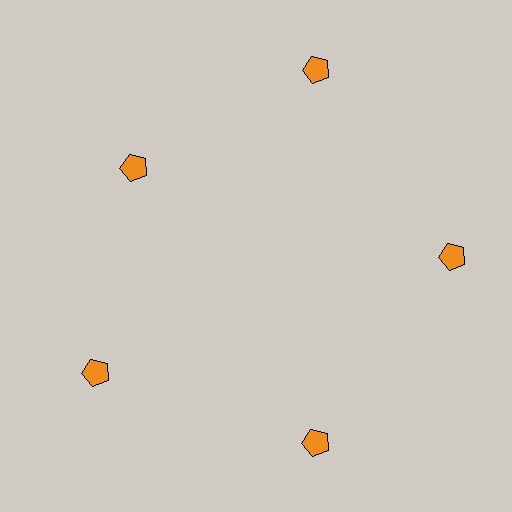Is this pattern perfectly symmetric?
No. The 5 orange pentagons are arranged in a ring, but one element near the 10 o'clock position is pulled inward toward the center, breaking the 5-fold rotational symmetry.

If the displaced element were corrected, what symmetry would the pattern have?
It would have 5-fold rotational symmetry — the pattern would map onto itself every 72 degrees.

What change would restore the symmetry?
The symmetry would be restored by moving it outward, back onto the ring so that all 5 pentagons sit at equal angles and equal distance from the center.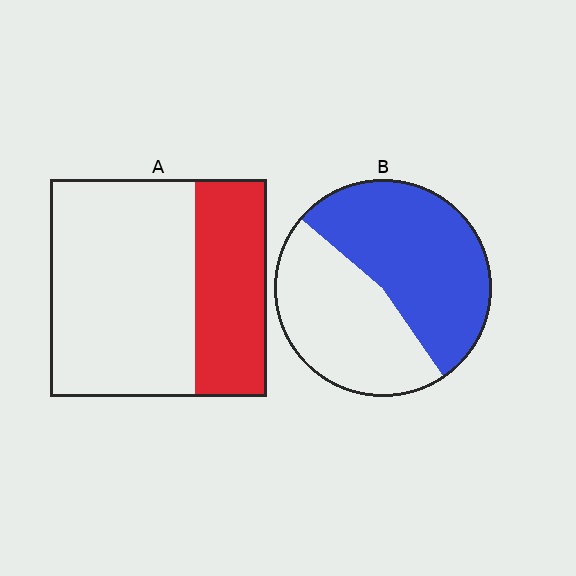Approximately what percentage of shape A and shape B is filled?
A is approximately 35% and B is approximately 55%.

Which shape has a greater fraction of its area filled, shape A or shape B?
Shape B.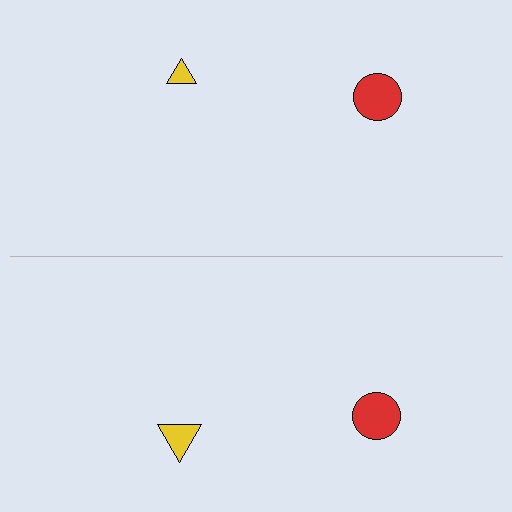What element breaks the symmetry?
The yellow triangle on the bottom side has a different size than its mirror counterpart.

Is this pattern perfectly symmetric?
No, the pattern is not perfectly symmetric. The yellow triangle on the bottom side has a different size than its mirror counterpart.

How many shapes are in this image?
There are 4 shapes in this image.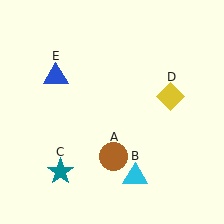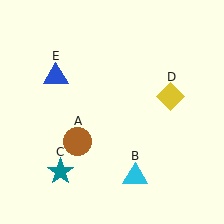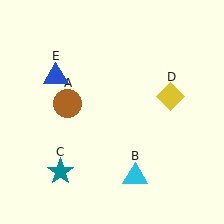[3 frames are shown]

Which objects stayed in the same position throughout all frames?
Cyan triangle (object B) and teal star (object C) and yellow diamond (object D) and blue triangle (object E) remained stationary.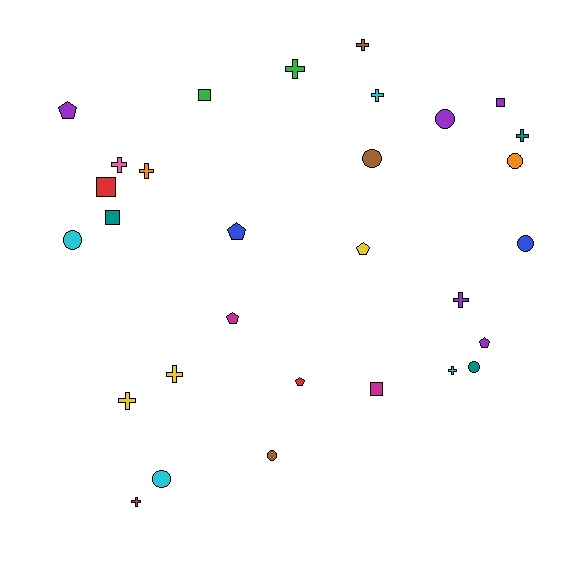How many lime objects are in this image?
There are no lime objects.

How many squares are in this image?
There are 5 squares.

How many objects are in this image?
There are 30 objects.